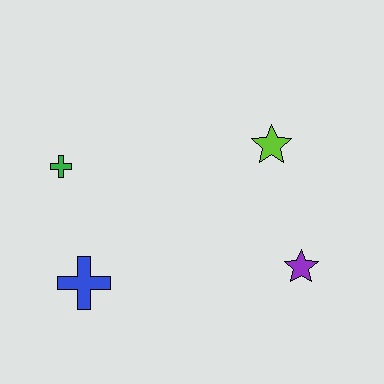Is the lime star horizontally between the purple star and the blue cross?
Yes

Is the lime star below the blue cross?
No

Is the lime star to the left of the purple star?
Yes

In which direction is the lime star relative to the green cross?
The lime star is to the right of the green cross.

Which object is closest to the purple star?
The lime star is closest to the purple star.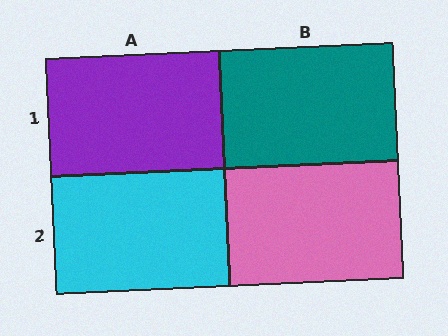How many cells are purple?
1 cell is purple.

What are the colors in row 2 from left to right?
Cyan, pink.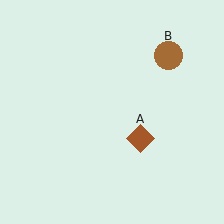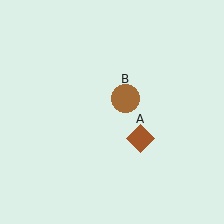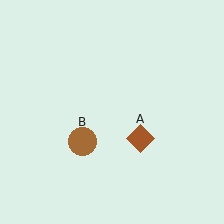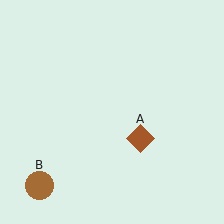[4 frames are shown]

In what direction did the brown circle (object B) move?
The brown circle (object B) moved down and to the left.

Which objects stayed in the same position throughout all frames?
Brown diamond (object A) remained stationary.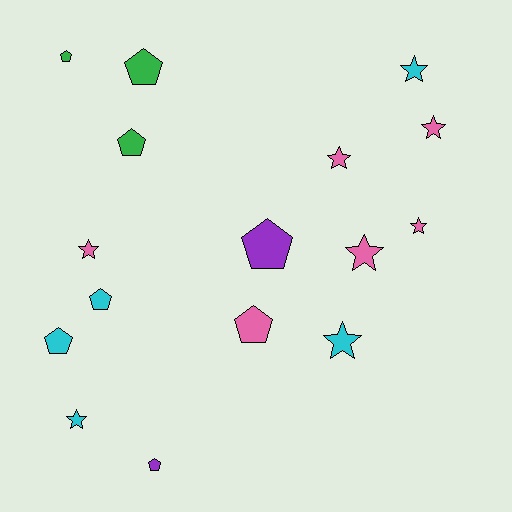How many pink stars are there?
There are 5 pink stars.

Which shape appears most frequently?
Star, with 8 objects.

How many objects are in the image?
There are 16 objects.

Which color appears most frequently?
Pink, with 6 objects.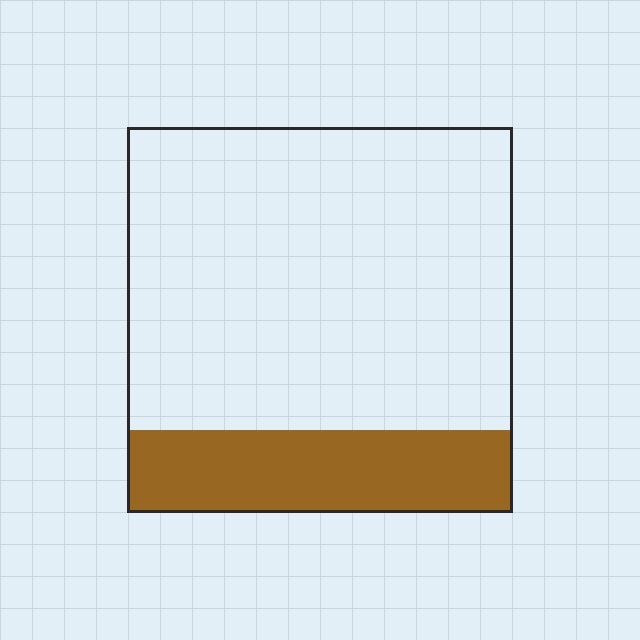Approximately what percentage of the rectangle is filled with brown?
Approximately 20%.